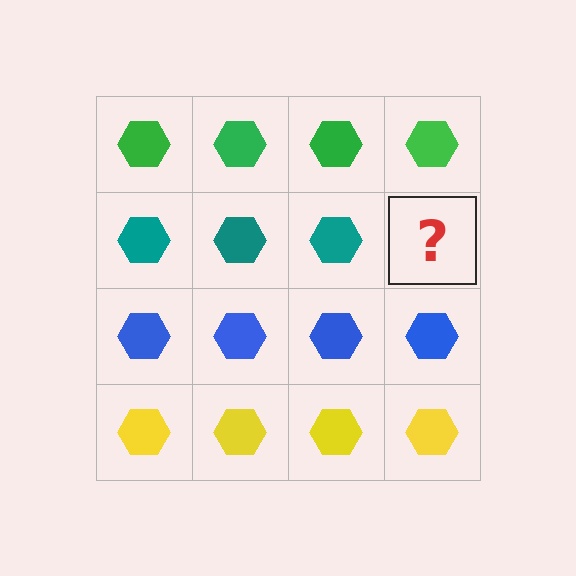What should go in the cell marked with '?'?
The missing cell should contain a teal hexagon.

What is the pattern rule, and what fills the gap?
The rule is that each row has a consistent color. The gap should be filled with a teal hexagon.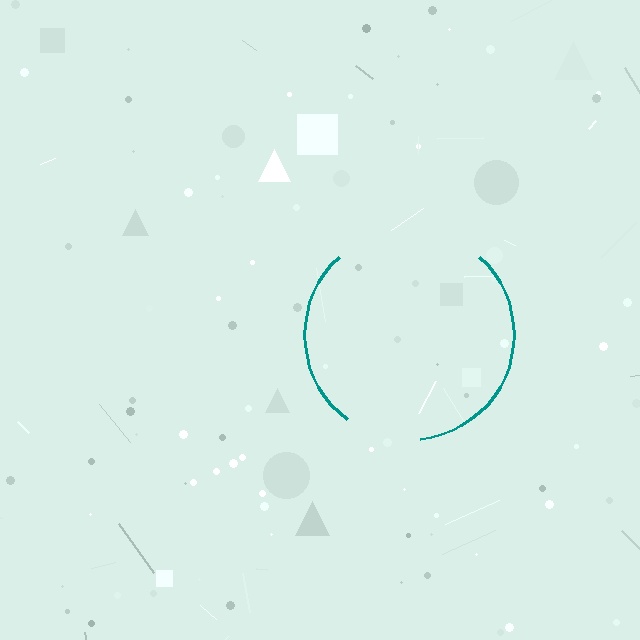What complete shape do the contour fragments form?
The contour fragments form a circle.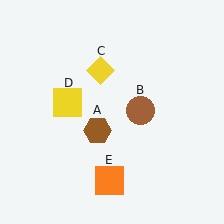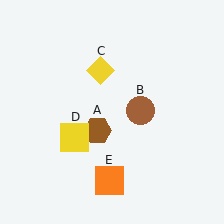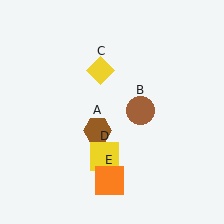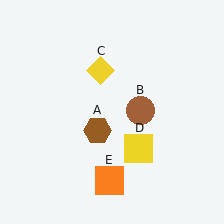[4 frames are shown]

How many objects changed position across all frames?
1 object changed position: yellow square (object D).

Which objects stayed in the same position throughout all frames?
Brown hexagon (object A) and brown circle (object B) and yellow diamond (object C) and orange square (object E) remained stationary.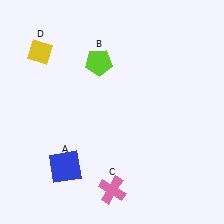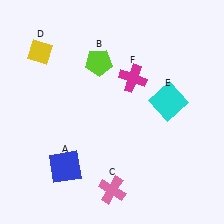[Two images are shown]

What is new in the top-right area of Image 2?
A magenta cross (F) was added in the top-right area of Image 2.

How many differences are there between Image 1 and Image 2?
There are 2 differences between the two images.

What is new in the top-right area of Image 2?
A cyan square (E) was added in the top-right area of Image 2.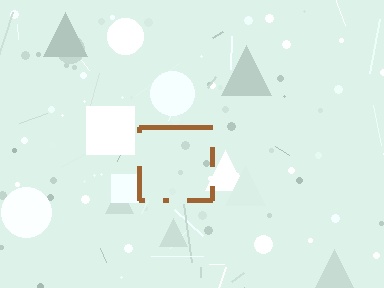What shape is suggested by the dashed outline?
The dashed outline suggests a square.